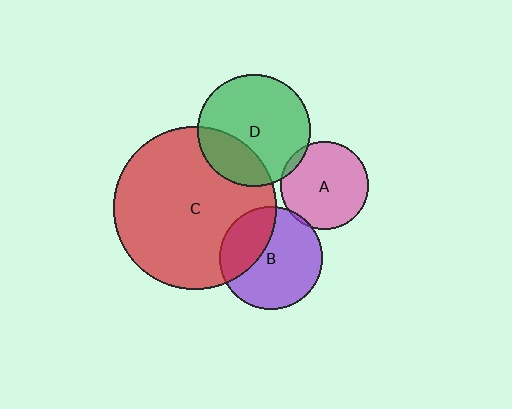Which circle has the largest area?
Circle C (red).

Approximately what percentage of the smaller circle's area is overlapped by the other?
Approximately 5%.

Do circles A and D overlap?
Yes.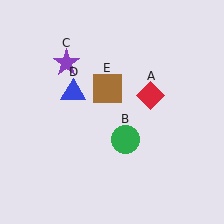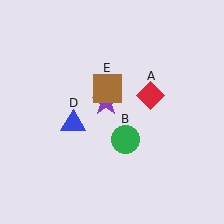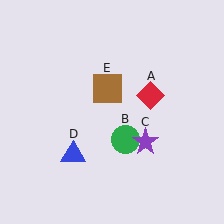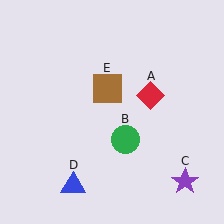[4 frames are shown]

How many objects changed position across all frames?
2 objects changed position: purple star (object C), blue triangle (object D).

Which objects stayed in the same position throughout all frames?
Red diamond (object A) and green circle (object B) and brown square (object E) remained stationary.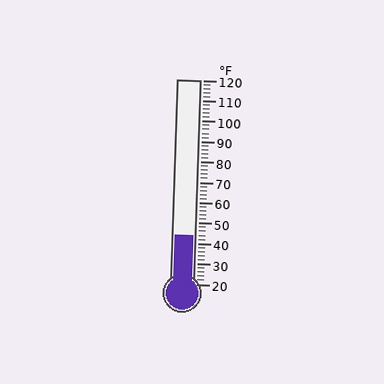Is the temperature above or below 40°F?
The temperature is above 40°F.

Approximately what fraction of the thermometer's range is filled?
The thermometer is filled to approximately 25% of its range.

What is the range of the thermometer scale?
The thermometer scale ranges from 20°F to 120°F.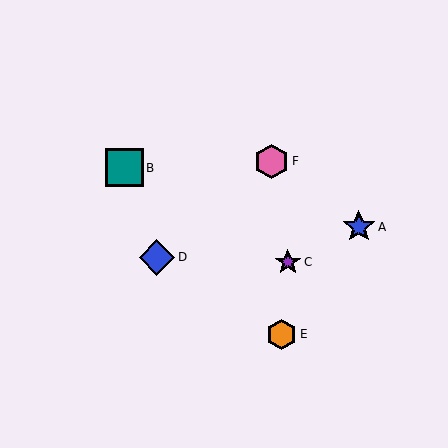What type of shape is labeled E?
Shape E is an orange hexagon.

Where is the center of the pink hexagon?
The center of the pink hexagon is at (271, 161).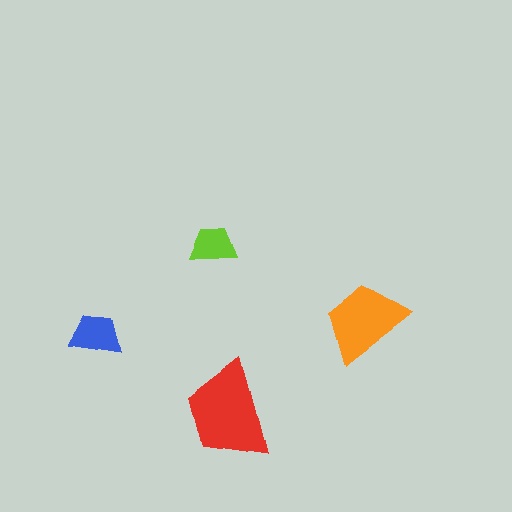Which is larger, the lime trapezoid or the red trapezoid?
The red one.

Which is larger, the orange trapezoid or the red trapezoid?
The red one.